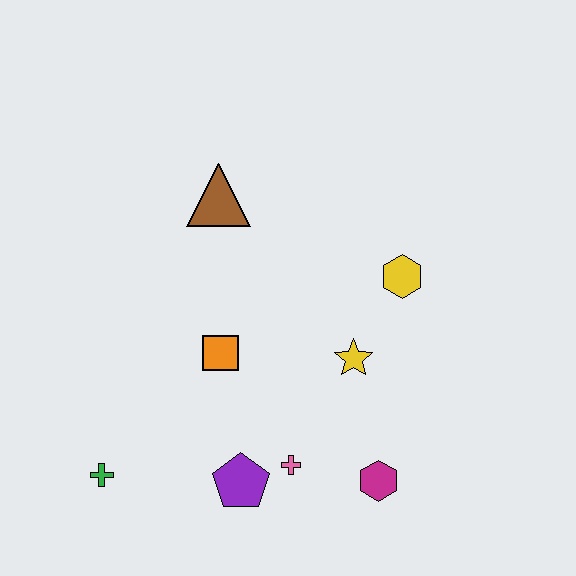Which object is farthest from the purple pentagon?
The brown triangle is farthest from the purple pentagon.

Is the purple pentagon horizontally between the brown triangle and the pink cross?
Yes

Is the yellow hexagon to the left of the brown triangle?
No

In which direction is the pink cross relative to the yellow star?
The pink cross is below the yellow star.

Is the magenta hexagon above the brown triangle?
No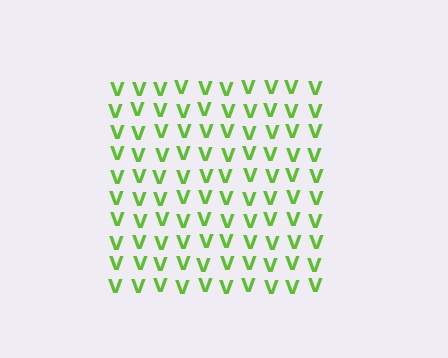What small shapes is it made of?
It is made of small letter V's.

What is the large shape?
The large shape is a square.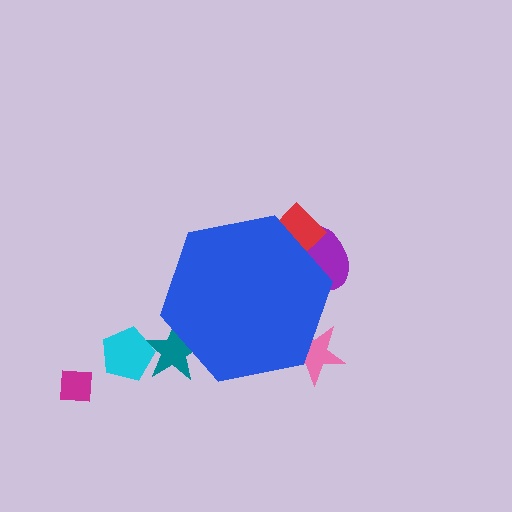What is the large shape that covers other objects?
A blue hexagon.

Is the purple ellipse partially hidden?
Yes, the purple ellipse is partially hidden behind the blue hexagon.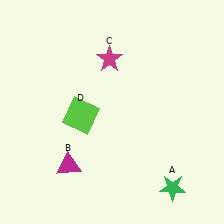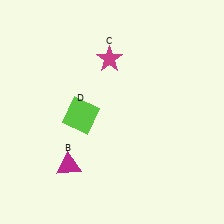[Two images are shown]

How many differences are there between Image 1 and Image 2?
There is 1 difference between the two images.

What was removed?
The green star (A) was removed in Image 2.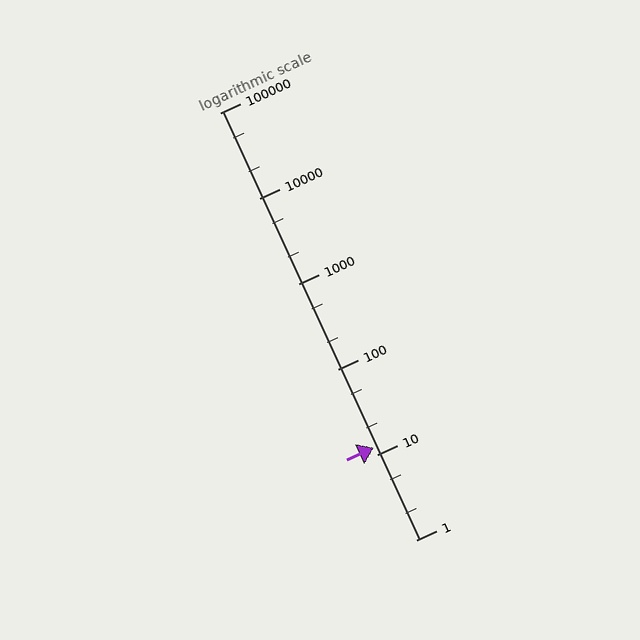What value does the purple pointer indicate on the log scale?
The pointer indicates approximately 12.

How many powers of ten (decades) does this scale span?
The scale spans 5 decades, from 1 to 100000.